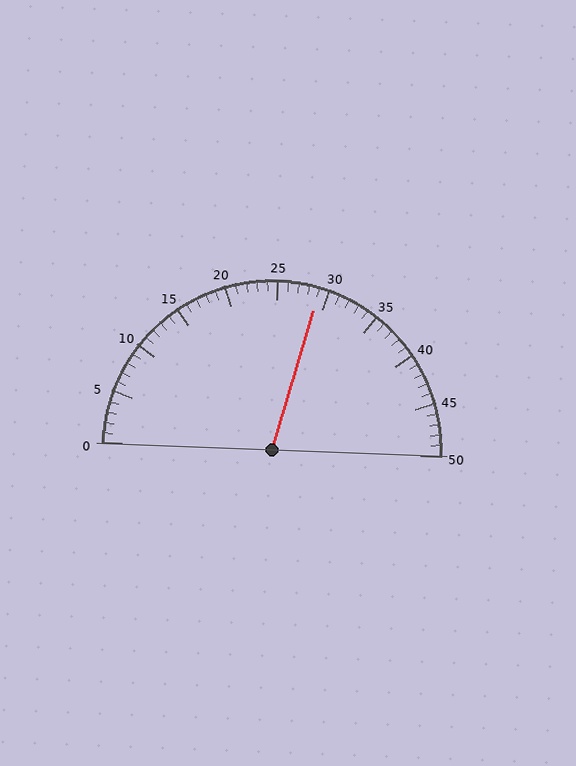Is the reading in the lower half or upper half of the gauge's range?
The reading is in the upper half of the range (0 to 50).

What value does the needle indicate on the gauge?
The needle indicates approximately 29.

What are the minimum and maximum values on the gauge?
The gauge ranges from 0 to 50.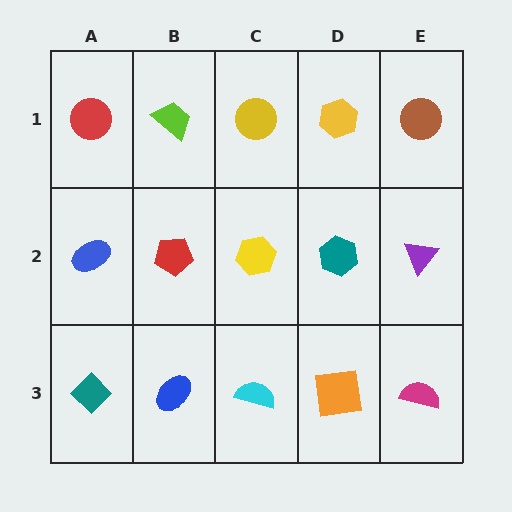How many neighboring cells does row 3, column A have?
2.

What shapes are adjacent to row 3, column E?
A purple triangle (row 2, column E), an orange square (row 3, column D).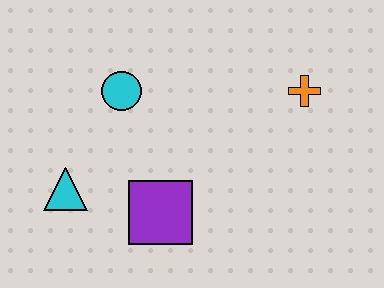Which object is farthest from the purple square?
The orange cross is farthest from the purple square.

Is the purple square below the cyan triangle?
Yes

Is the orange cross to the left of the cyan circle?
No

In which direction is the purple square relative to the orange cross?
The purple square is to the left of the orange cross.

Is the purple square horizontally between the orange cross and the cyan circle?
Yes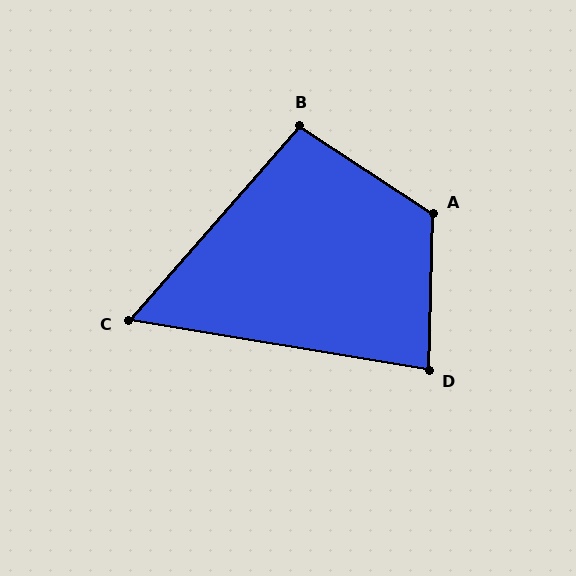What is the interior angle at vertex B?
Approximately 98 degrees (obtuse).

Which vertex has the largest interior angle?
A, at approximately 122 degrees.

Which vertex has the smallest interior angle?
C, at approximately 58 degrees.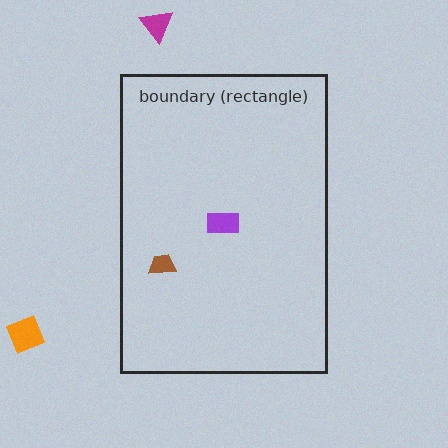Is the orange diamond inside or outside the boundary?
Outside.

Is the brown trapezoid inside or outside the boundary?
Inside.